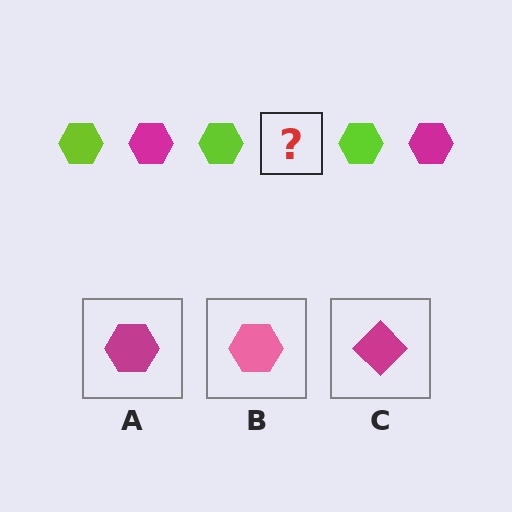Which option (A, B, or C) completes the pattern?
A.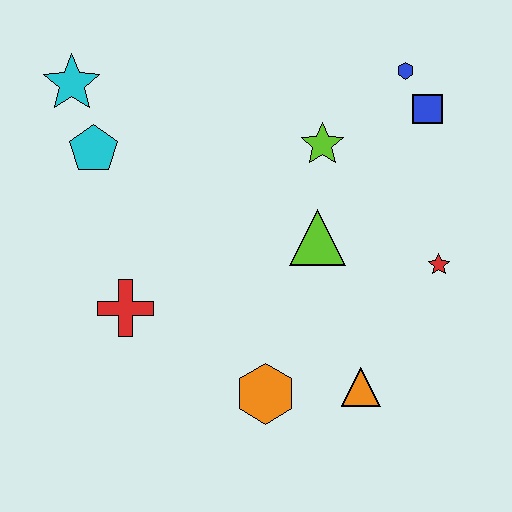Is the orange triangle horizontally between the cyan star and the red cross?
No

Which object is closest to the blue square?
The blue hexagon is closest to the blue square.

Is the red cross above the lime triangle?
No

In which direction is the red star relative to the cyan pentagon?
The red star is to the right of the cyan pentagon.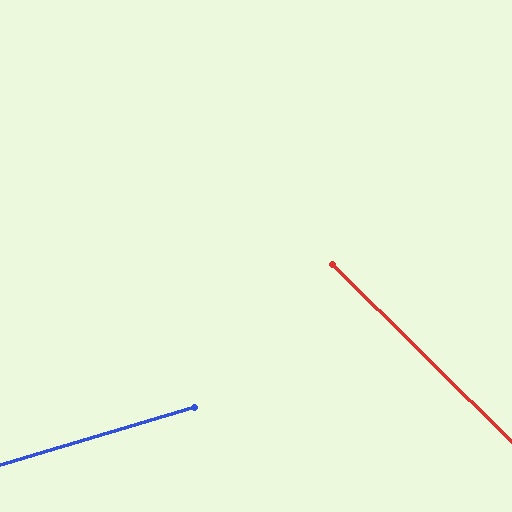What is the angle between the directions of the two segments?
Approximately 61 degrees.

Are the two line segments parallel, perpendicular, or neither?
Neither parallel nor perpendicular — they differ by about 61°.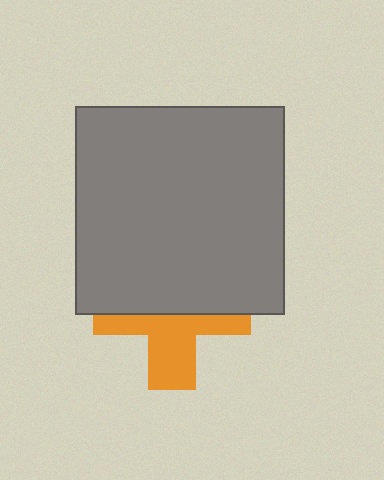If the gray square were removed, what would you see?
You would see the complete orange cross.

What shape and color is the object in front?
The object in front is a gray square.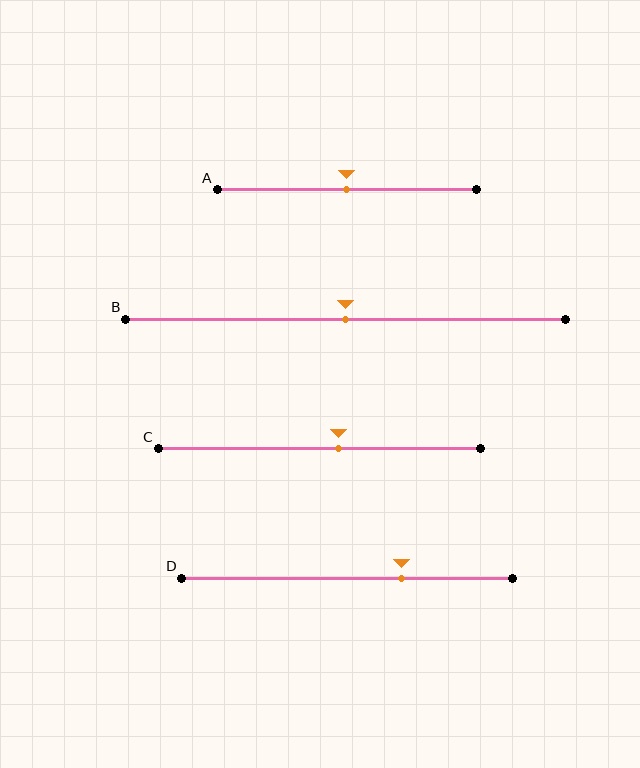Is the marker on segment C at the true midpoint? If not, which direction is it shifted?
No, the marker on segment C is shifted to the right by about 6% of the segment length.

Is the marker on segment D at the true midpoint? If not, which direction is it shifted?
No, the marker on segment D is shifted to the right by about 17% of the segment length.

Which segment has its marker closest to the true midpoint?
Segment A has its marker closest to the true midpoint.